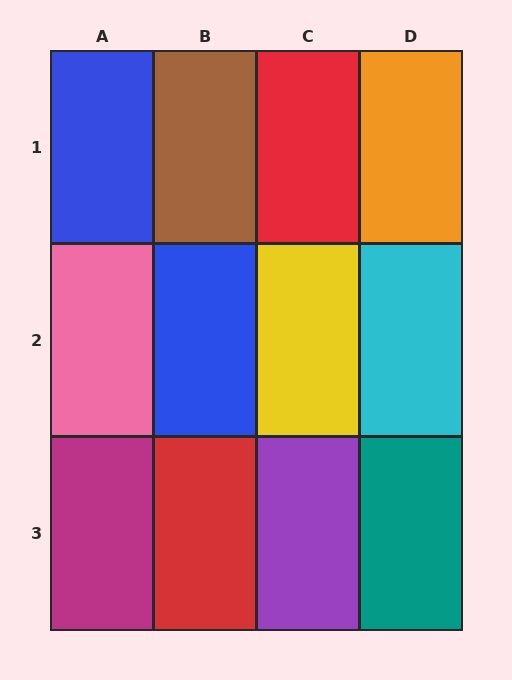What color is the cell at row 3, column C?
Purple.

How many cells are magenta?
1 cell is magenta.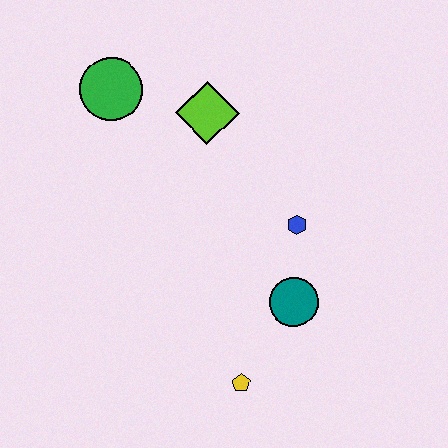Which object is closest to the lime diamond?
The green circle is closest to the lime diamond.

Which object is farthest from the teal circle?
The green circle is farthest from the teal circle.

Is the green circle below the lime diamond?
No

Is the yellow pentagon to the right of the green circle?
Yes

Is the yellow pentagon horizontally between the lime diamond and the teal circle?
Yes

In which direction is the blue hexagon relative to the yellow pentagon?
The blue hexagon is above the yellow pentagon.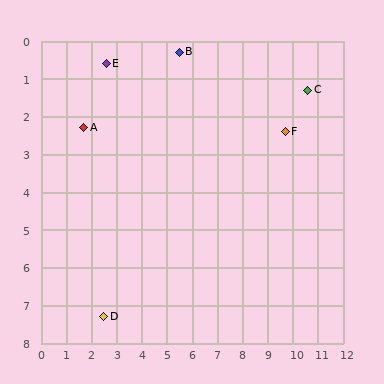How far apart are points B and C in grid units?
Points B and C are about 5.2 grid units apart.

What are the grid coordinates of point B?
Point B is at approximately (5.5, 0.3).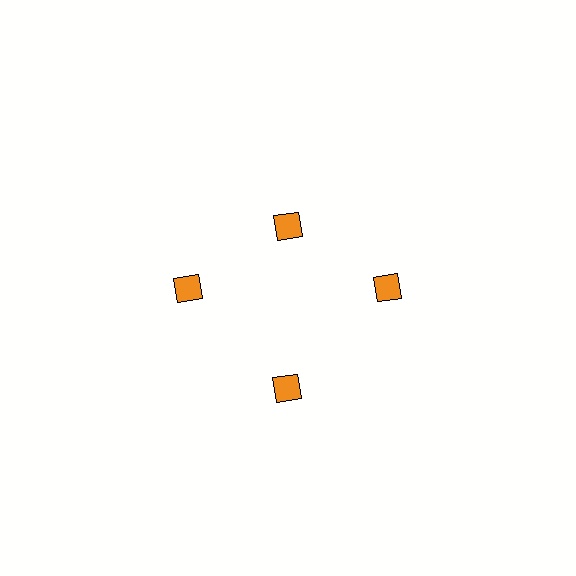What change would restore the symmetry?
The symmetry would be restored by moving it outward, back onto the ring so that all 4 diamonds sit at equal angles and equal distance from the center.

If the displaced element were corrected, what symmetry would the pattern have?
It would have 4-fold rotational symmetry — the pattern would map onto itself every 90 degrees.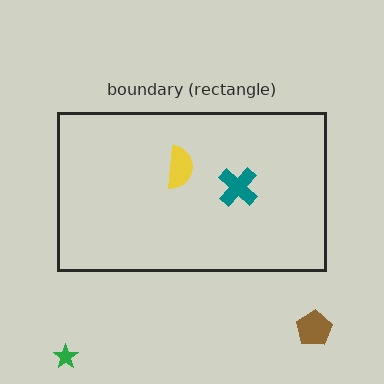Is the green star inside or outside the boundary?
Outside.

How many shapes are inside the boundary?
2 inside, 2 outside.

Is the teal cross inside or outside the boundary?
Inside.